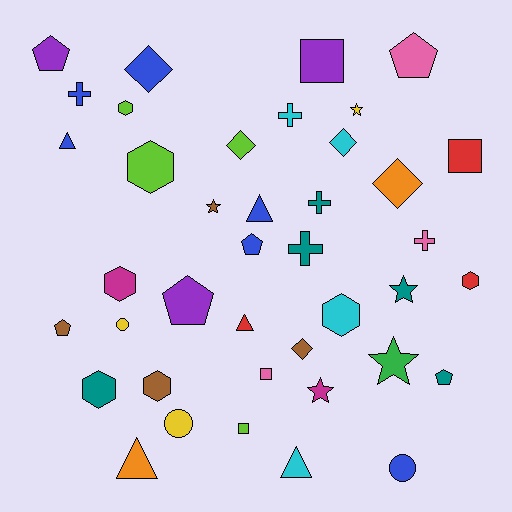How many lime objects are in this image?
There are 4 lime objects.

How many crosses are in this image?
There are 5 crosses.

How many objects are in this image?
There are 40 objects.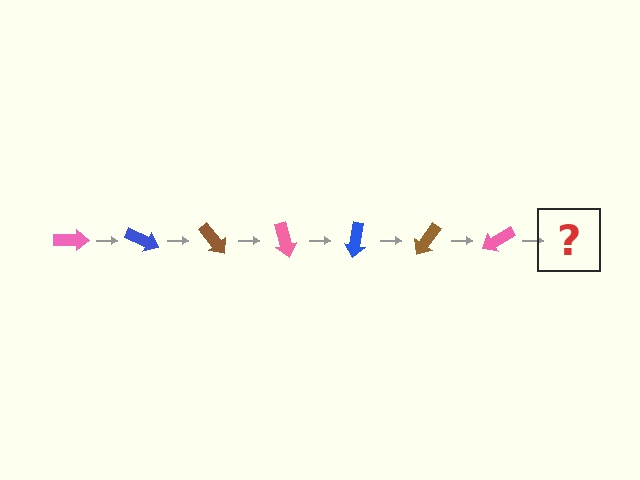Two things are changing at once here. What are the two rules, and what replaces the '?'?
The two rules are that it rotates 25 degrees each step and the color cycles through pink, blue, and brown. The '?' should be a blue arrow, rotated 175 degrees from the start.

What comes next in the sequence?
The next element should be a blue arrow, rotated 175 degrees from the start.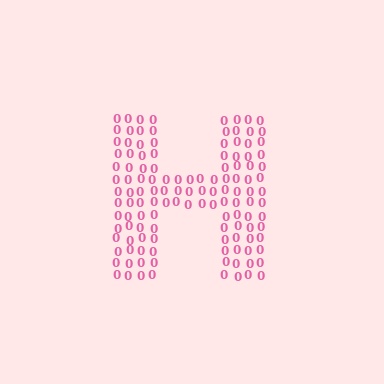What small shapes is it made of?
It is made of small digit 0's.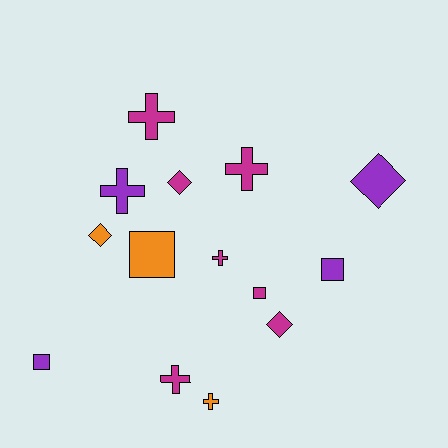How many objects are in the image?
There are 14 objects.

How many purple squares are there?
There are 2 purple squares.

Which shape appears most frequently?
Cross, with 6 objects.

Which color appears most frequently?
Magenta, with 7 objects.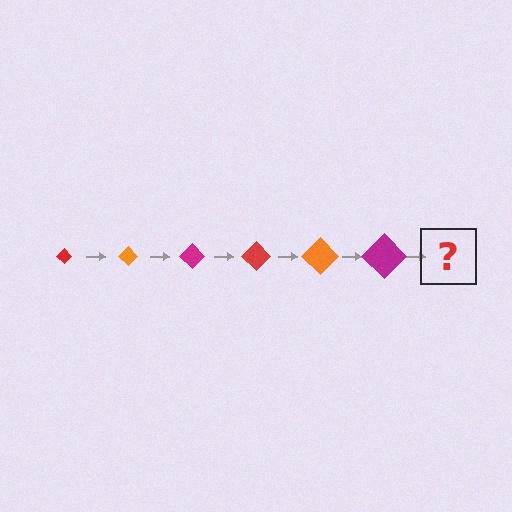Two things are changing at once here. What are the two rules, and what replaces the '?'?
The two rules are that the diamond grows larger each step and the color cycles through red, orange, and magenta. The '?' should be a red diamond, larger than the previous one.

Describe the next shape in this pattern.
It should be a red diamond, larger than the previous one.